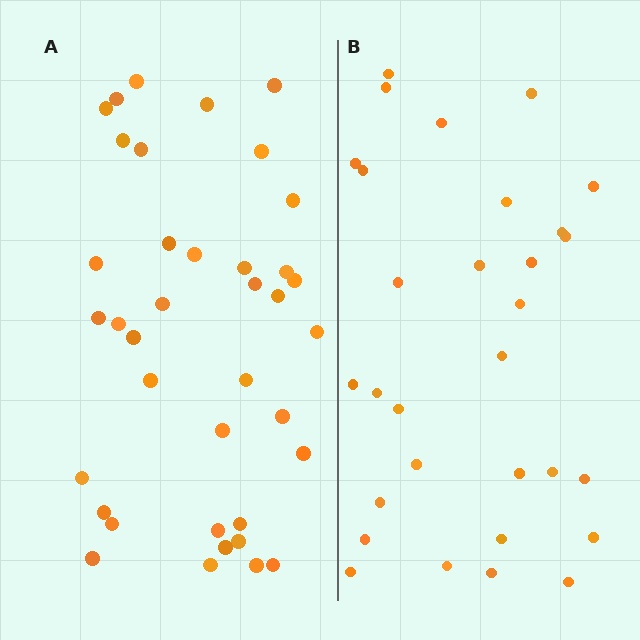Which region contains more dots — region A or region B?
Region A (the left region) has more dots.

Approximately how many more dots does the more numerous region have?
Region A has roughly 8 or so more dots than region B.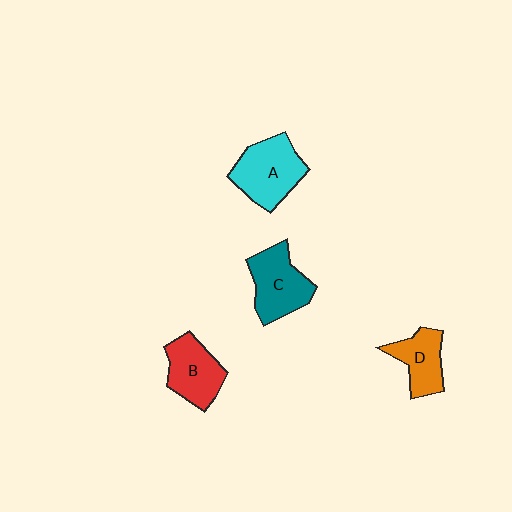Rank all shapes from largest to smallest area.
From largest to smallest: A (cyan), C (teal), B (red), D (orange).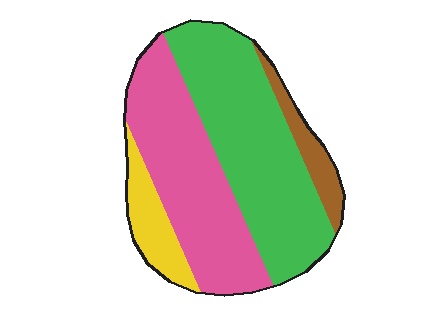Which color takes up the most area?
Green, at roughly 45%.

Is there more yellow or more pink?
Pink.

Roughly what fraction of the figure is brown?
Brown takes up less than a quarter of the figure.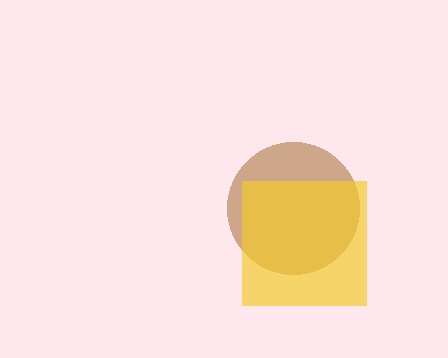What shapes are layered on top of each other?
The layered shapes are: a brown circle, a yellow square.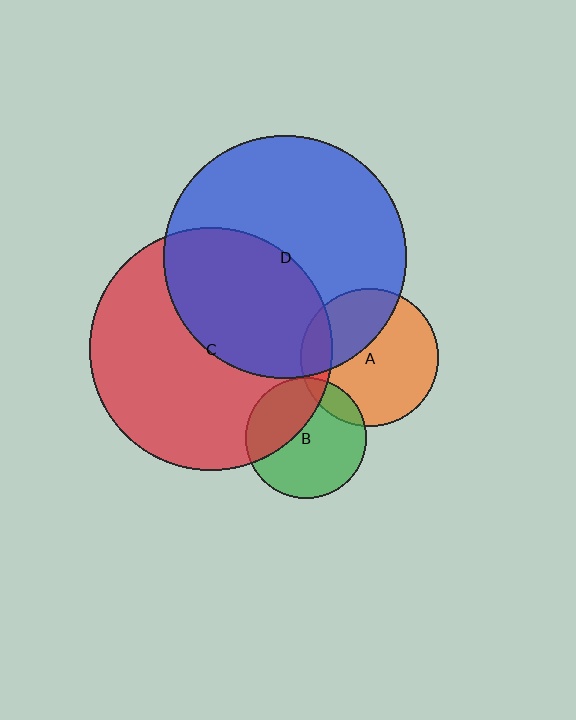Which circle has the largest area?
Circle D (blue).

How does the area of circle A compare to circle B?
Approximately 1.3 times.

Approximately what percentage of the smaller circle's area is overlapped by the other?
Approximately 15%.